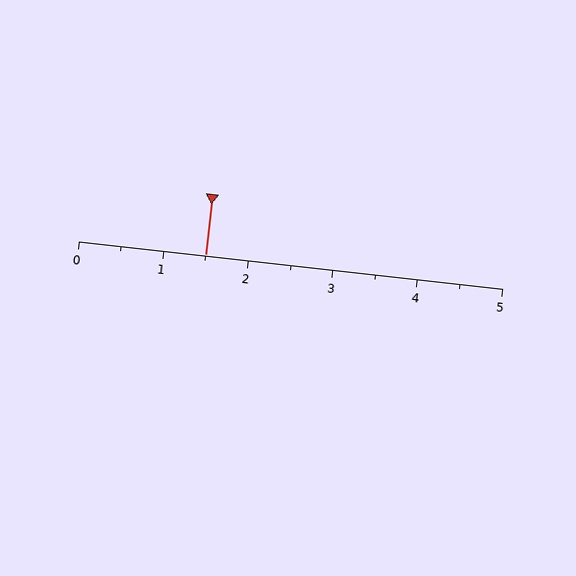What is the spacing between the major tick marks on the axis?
The major ticks are spaced 1 apart.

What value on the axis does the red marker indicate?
The marker indicates approximately 1.5.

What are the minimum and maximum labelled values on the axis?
The axis runs from 0 to 5.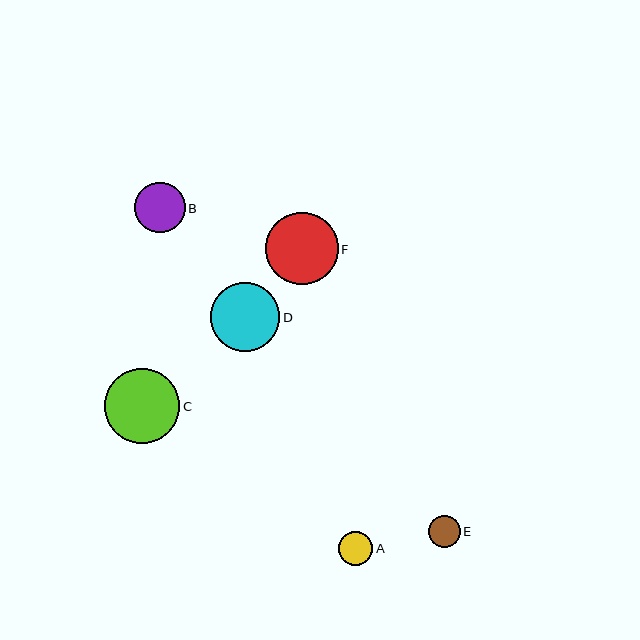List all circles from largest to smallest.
From largest to smallest: C, F, D, B, A, E.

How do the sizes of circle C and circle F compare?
Circle C and circle F are approximately the same size.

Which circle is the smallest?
Circle E is the smallest with a size of approximately 32 pixels.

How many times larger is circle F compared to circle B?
Circle F is approximately 1.4 times the size of circle B.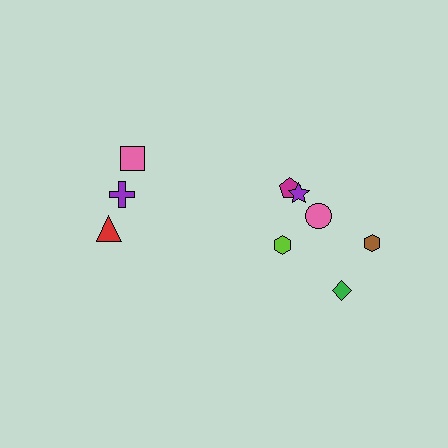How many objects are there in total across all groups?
There are 9 objects.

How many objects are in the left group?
There are 3 objects.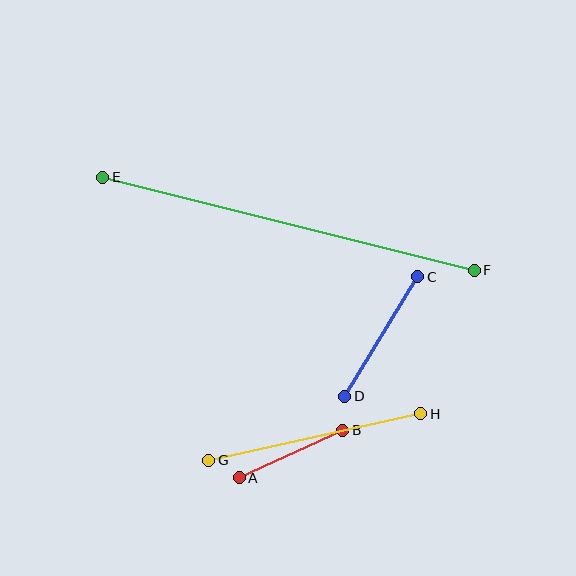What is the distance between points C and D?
The distance is approximately 140 pixels.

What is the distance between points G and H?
The distance is approximately 217 pixels.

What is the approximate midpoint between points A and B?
The midpoint is at approximately (291, 454) pixels.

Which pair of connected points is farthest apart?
Points E and F are farthest apart.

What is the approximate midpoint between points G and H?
The midpoint is at approximately (315, 437) pixels.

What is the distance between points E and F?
The distance is approximately 383 pixels.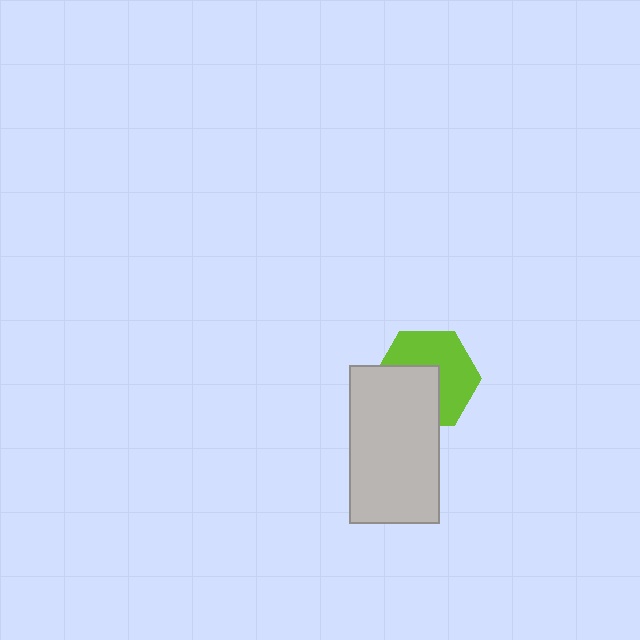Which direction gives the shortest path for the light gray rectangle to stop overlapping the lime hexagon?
Moving toward the lower-left gives the shortest separation.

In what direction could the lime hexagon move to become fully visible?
The lime hexagon could move toward the upper-right. That would shift it out from behind the light gray rectangle entirely.